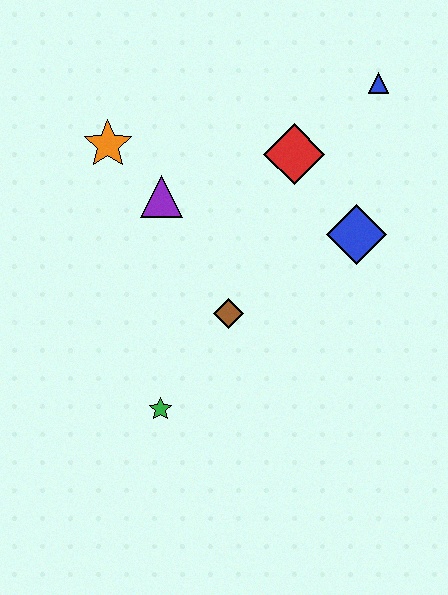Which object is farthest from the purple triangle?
The blue triangle is farthest from the purple triangle.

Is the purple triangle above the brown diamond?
Yes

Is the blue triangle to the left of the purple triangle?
No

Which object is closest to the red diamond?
The blue diamond is closest to the red diamond.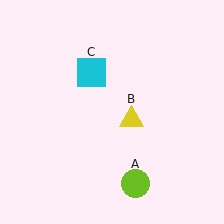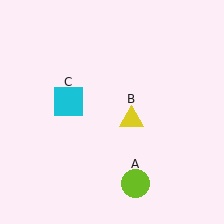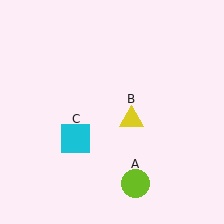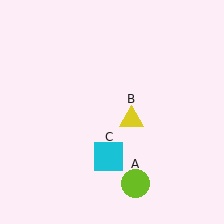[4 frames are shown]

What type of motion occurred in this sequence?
The cyan square (object C) rotated counterclockwise around the center of the scene.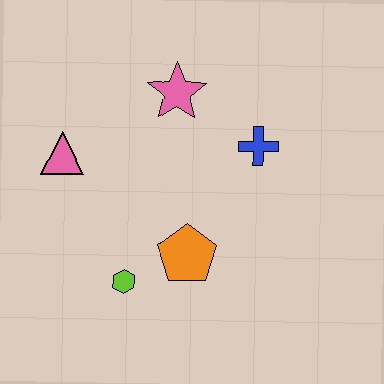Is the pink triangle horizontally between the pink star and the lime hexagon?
No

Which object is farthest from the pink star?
The lime hexagon is farthest from the pink star.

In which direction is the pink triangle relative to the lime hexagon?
The pink triangle is above the lime hexagon.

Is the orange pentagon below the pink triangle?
Yes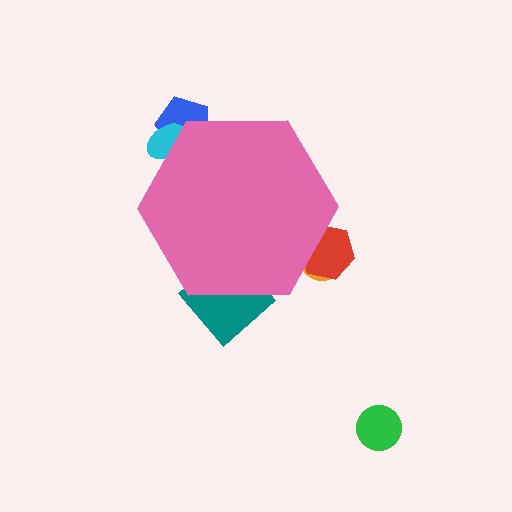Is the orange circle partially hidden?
Yes, the orange circle is partially hidden behind the pink hexagon.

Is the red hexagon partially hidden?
Yes, the red hexagon is partially hidden behind the pink hexagon.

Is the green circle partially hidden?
No, the green circle is fully visible.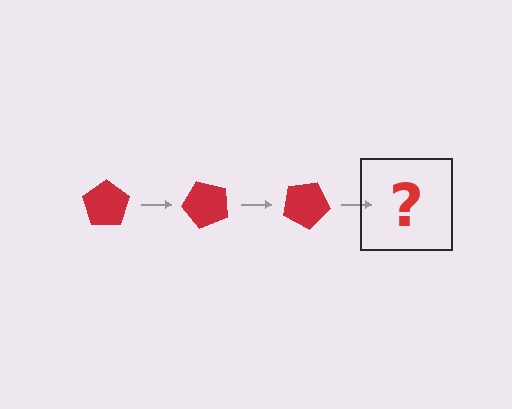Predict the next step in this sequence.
The next step is a red pentagon rotated 150 degrees.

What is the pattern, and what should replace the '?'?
The pattern is that the pentagon rotates 50 degrees each step. The '?' should be a red pentagon rotated 150 degrees.